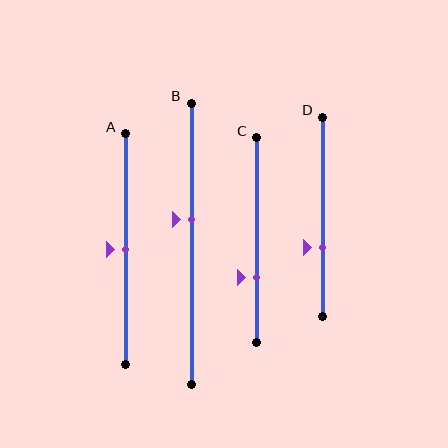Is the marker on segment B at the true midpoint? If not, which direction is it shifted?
No, the marker on segment B is shifted upward by about 9% of the segment length.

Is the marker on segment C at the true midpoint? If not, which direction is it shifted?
No, the marker on segment C is shifted downward by about 18% of the segment length.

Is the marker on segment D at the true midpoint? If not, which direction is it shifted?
No, the marker on segment D is shifted downward by about 16% of the segment length.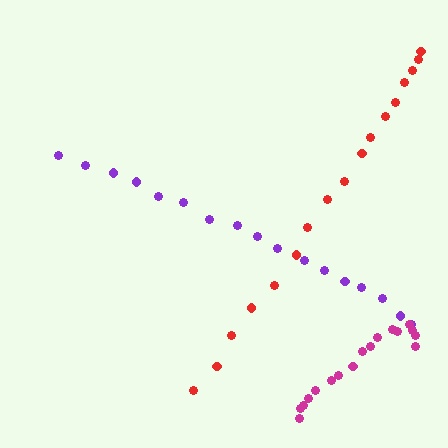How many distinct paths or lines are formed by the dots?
There are 3 distinct paths.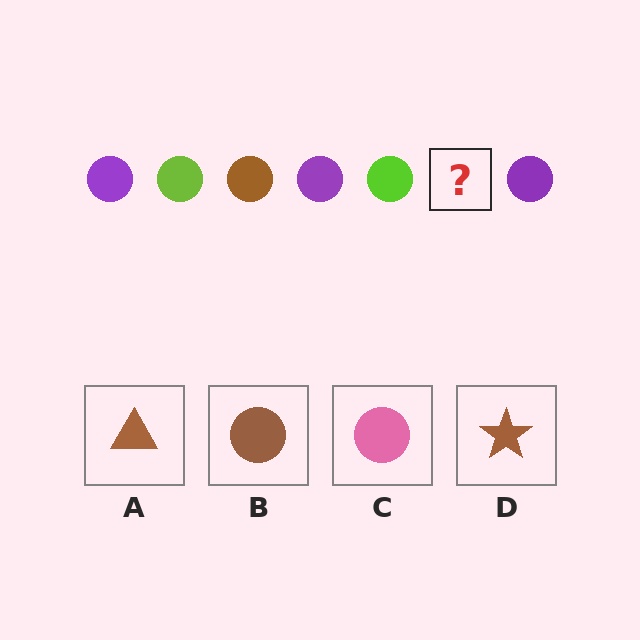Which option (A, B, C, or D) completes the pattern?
B.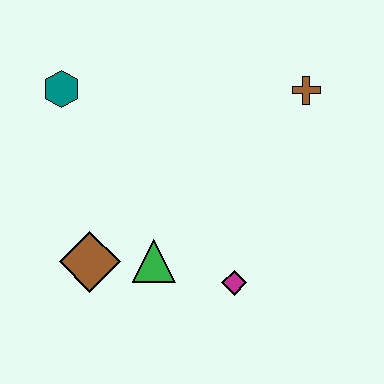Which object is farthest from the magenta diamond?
The teal hexagon is farthest from the magenta diamond.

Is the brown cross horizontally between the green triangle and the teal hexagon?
No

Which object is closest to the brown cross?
The magenta diamond is closest to the brown cross.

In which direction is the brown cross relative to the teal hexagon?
The brown cross is to the right of the teal hexagon.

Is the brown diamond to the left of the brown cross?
Yes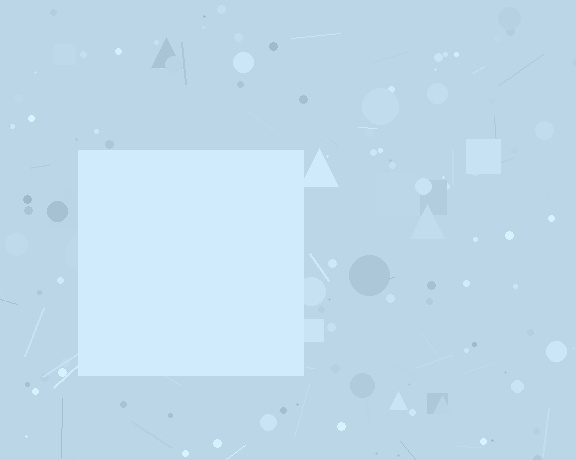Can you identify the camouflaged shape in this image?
The camouflaged shape is a square.